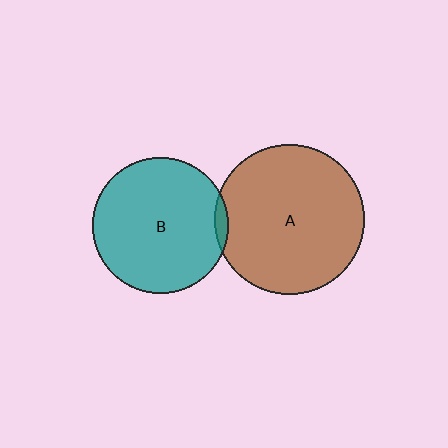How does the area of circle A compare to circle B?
Approximately 1.2 times.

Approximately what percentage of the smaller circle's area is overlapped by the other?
Approximately 5%.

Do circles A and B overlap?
Yes.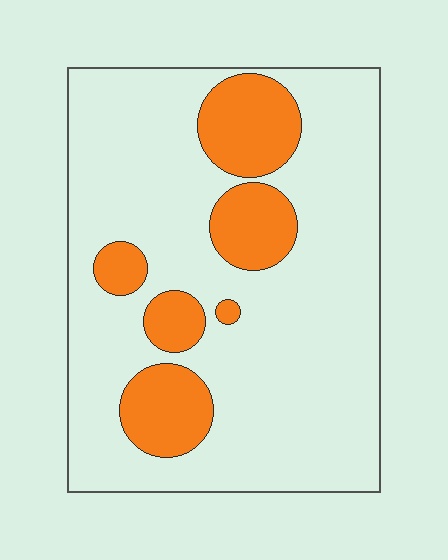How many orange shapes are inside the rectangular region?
6.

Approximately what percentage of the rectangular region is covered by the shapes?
Approximately 20%.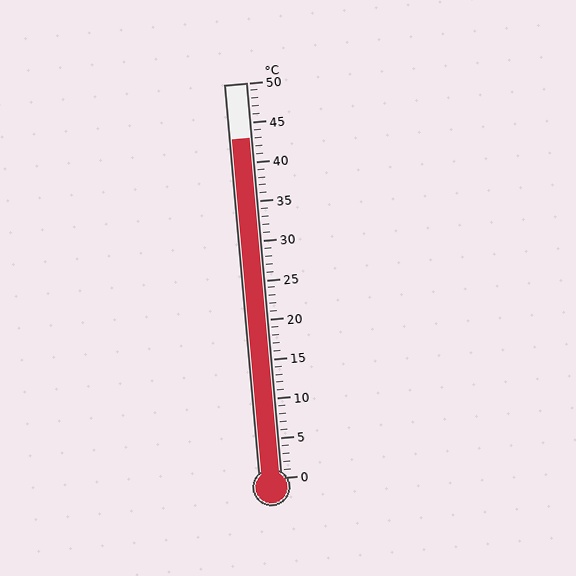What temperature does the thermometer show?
The thermometer shows approximately 43°C.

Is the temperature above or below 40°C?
The temperature is above 40°C.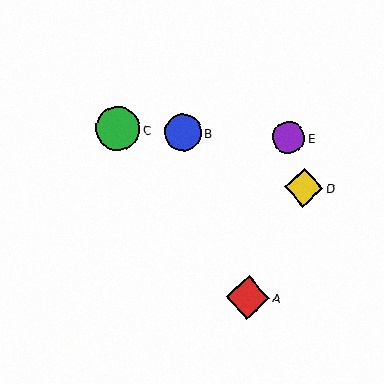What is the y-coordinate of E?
Object E is at y≈138.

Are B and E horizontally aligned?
Yes, both are at y≈132.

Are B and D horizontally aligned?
No, B is at y≈132 and D is at y≈188.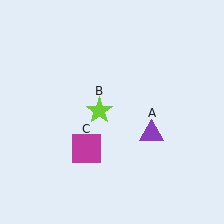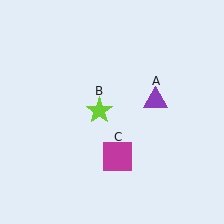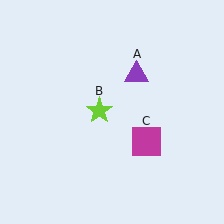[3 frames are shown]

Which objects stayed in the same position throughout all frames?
Lime star (object B) remained stationary.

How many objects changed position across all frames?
2 objects changed position: purple triangle (object A), magenta square (object C).